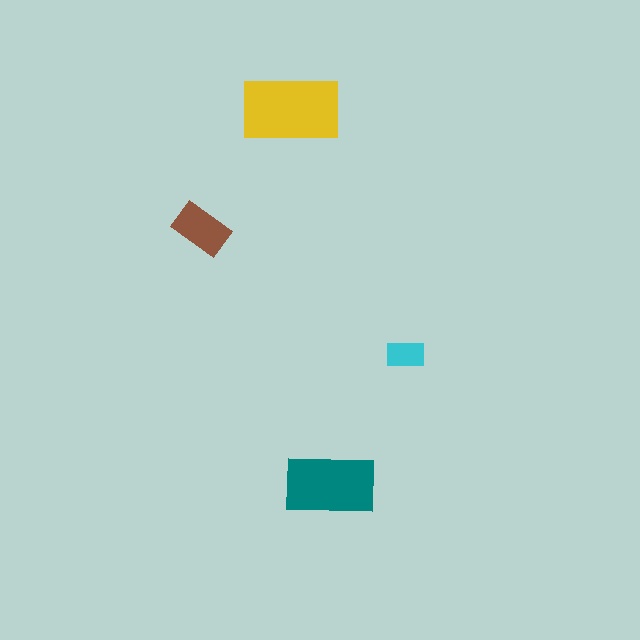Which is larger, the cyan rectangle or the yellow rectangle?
The yellow one.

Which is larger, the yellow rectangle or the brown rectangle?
The yellow one.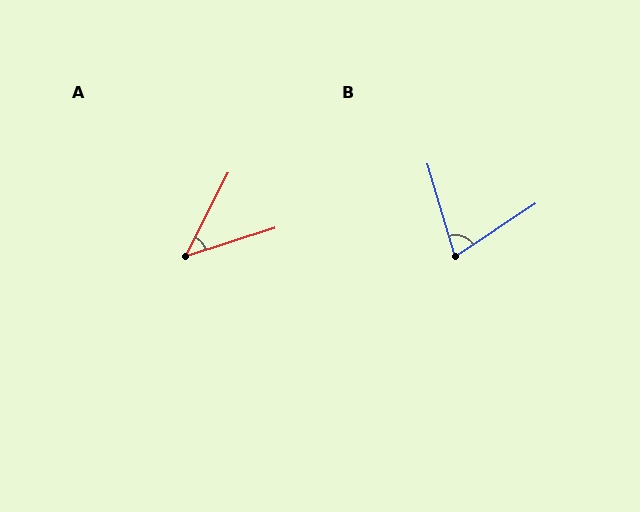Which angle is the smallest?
A, at approximately 45 degrees.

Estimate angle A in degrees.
Approximately 45 degrees.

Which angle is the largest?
B, at approximately 73 degrees.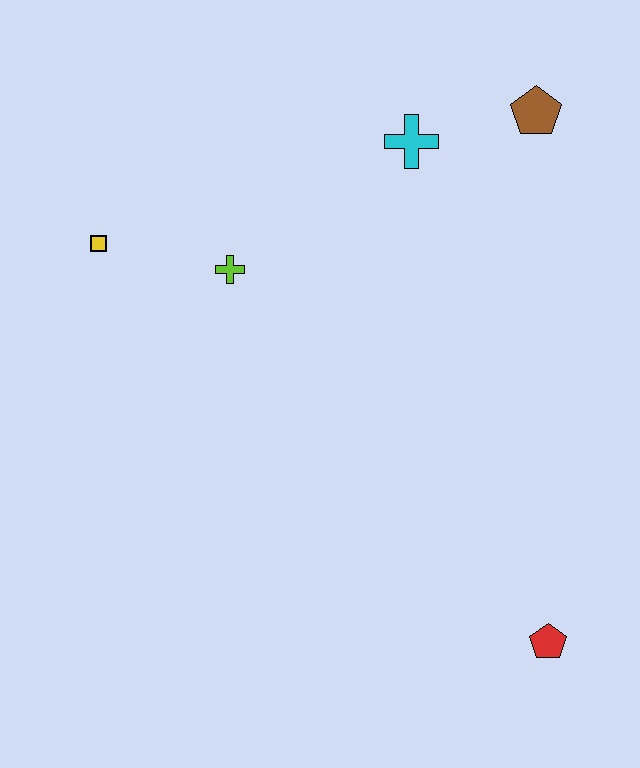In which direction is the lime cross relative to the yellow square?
The lime cross is to the right of the yellow square.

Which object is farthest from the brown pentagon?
The red pentagon is farthest from the brown pentagon.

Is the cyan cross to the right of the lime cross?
Yes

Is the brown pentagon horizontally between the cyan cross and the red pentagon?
Yes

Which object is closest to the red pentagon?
The lime cross is closest to the red pentagon.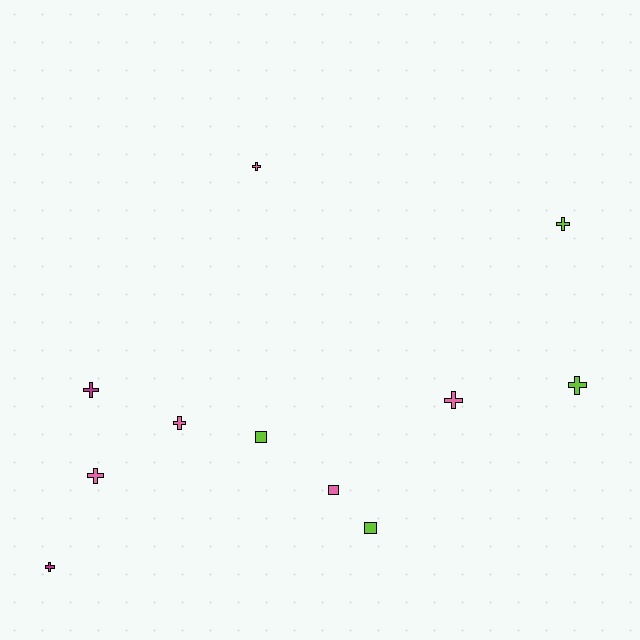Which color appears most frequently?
Pink, with 5 objects.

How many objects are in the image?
There are 11 objects.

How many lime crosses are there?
There are 2 lime crosses.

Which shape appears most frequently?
Cross, with 8 objects.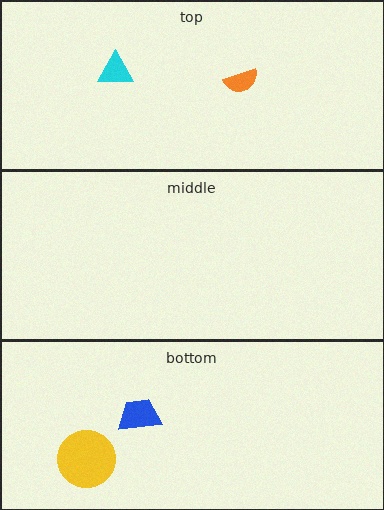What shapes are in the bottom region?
The yellow circle, the blue trapezoid.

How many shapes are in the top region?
2.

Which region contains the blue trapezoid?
The bottom region.